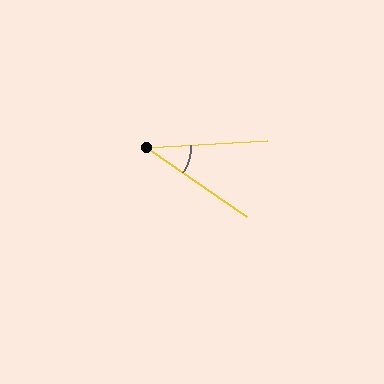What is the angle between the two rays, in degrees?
Approximately 38 degrees.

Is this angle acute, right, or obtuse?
It is acute.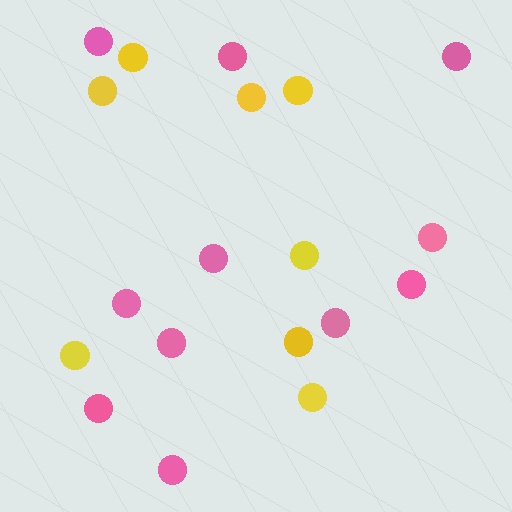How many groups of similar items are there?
There are 2 groups: one group of pink circles (11) and one group of yellow circles (8).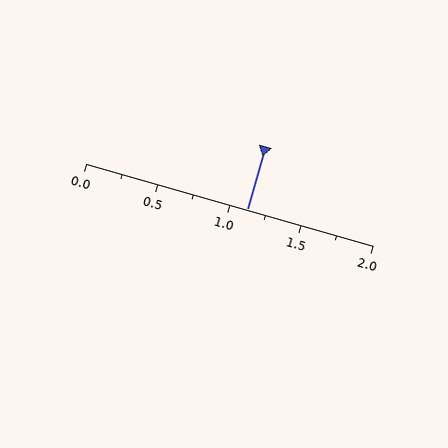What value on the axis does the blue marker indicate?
The marker indicates approximately 1.12.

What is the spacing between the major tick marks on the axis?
The major ticks are spaced 0.5 apart.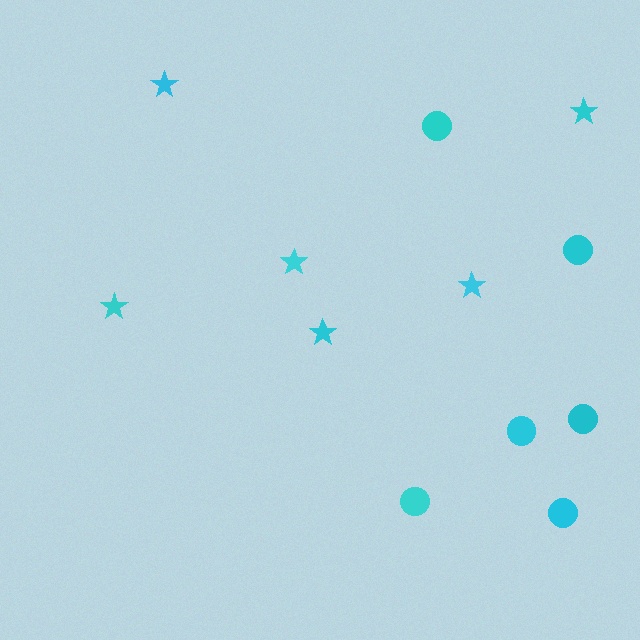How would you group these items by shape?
There are 2 groups: one group of circles (6) and one group of stars (6).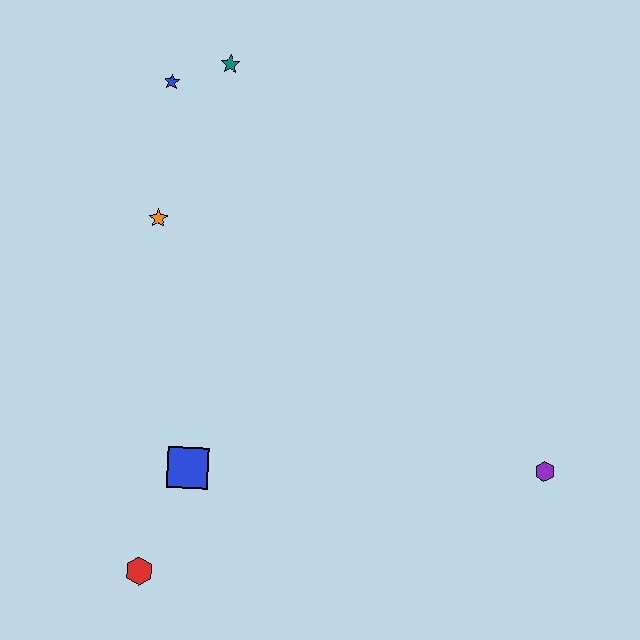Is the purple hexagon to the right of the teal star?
Yes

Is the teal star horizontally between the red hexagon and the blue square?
No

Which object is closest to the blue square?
The red hexagon is closest to the blue square.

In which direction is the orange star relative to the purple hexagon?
The orange star is to the left of the purple hexagon.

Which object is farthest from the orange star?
The purple hexagon is farthest from the orange star.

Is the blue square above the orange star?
No